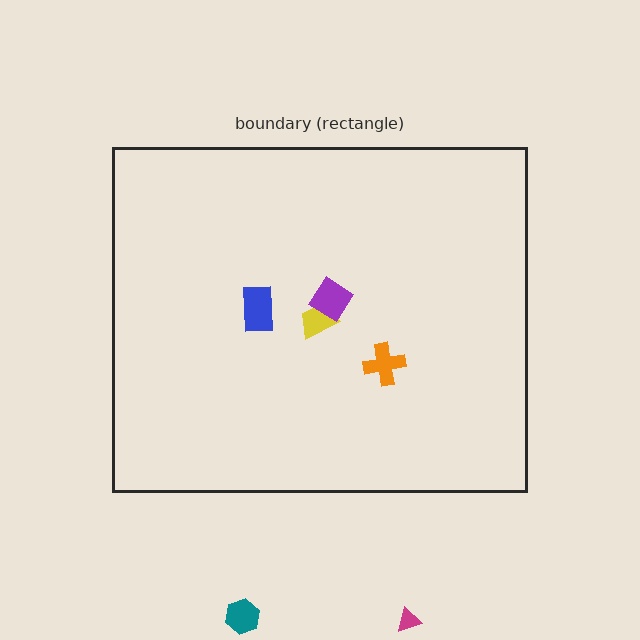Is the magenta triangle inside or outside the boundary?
Outside.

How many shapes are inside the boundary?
4 inside, 2 outside.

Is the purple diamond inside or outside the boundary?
Inside.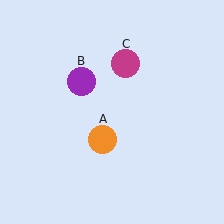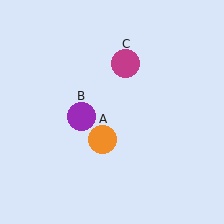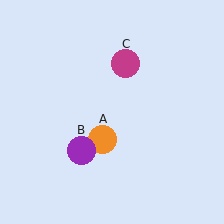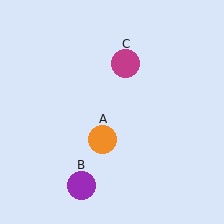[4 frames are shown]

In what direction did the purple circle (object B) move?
The purple circle (object B) moved down.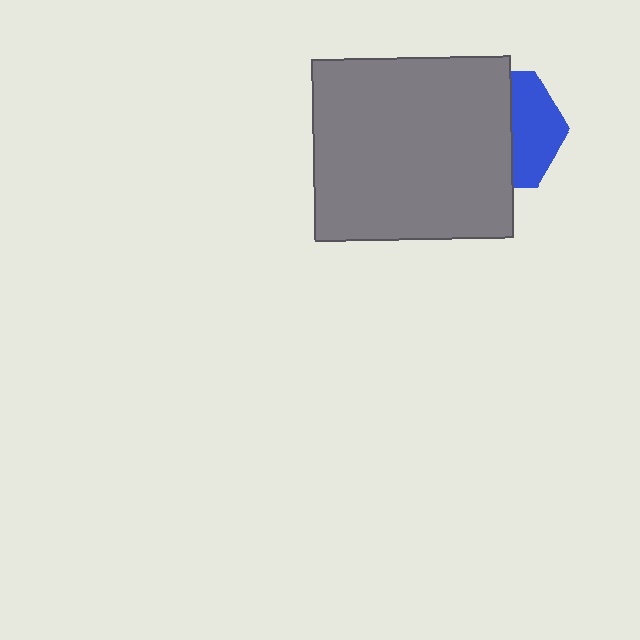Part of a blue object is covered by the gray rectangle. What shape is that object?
It is a hexagon.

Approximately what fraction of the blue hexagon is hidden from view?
Roughly 59% of the blue hexagon is hidden behind the gray rectangle.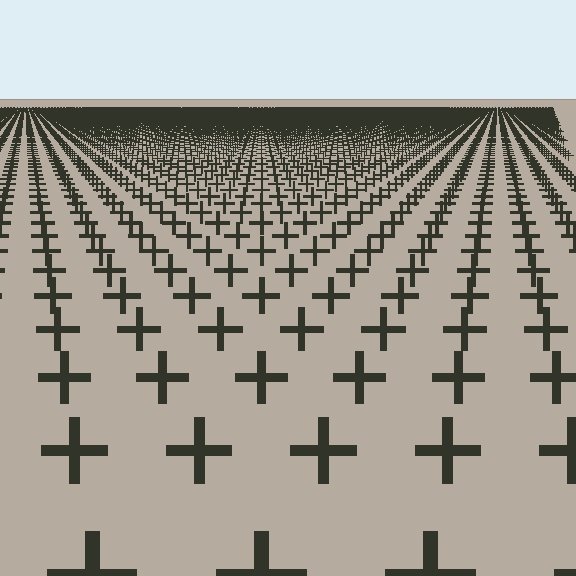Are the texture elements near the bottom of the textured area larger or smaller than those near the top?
Larger. Near the bottom, elements are closer to the viewer and appear at a bigger on-screen size.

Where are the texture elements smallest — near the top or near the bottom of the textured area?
Near the top.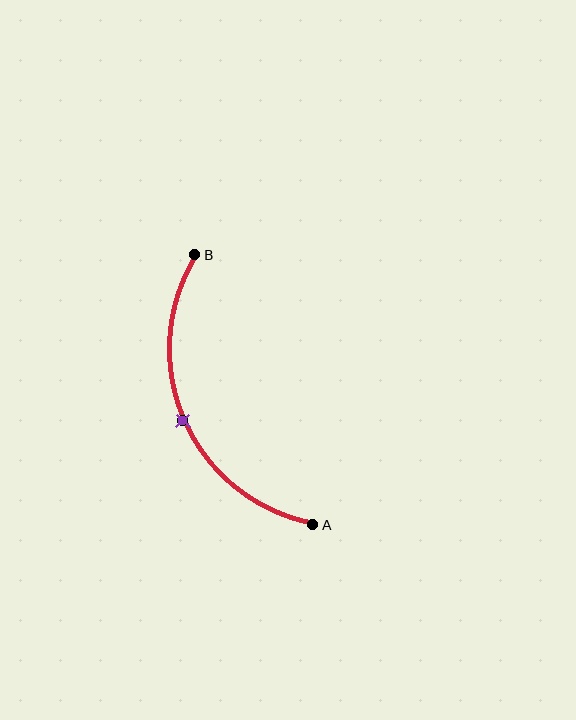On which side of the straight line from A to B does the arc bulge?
The arc bulges to the left of the straight line connecting A and B.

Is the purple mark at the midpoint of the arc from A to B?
Yes. The purple mark lies on the arc at equal arc-length from both A and B — it is the arc midpoint.